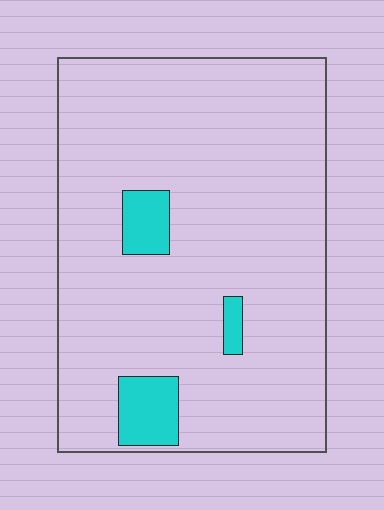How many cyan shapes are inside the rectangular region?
3.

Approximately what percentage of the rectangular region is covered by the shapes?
Approximately 10%.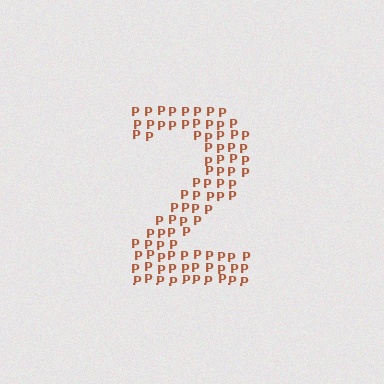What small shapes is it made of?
It is made of small letter P's.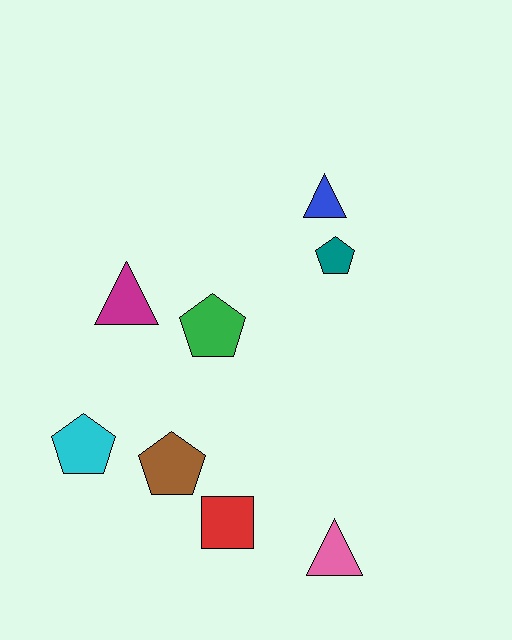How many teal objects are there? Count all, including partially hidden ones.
There is 1 teal object.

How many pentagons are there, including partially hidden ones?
There are 4 pentagons.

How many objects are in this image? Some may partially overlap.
There are 8 objects.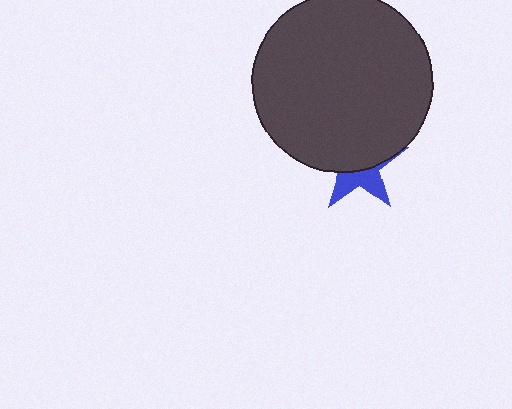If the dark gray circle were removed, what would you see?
You would see the complete blue star.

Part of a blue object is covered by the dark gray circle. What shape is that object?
It is a star.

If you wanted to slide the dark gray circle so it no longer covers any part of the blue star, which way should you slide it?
Slide it up — that is the most direct way to separate the two shapes.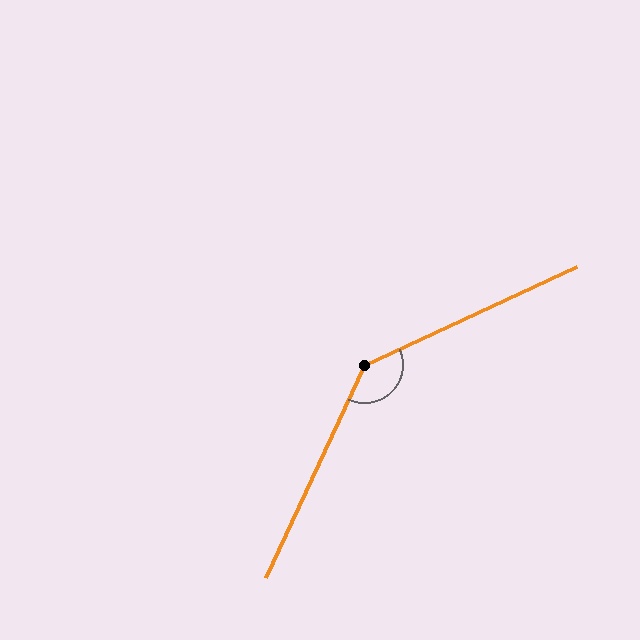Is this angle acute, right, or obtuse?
It is obtuse.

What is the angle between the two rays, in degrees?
Approximately 140 degrees.